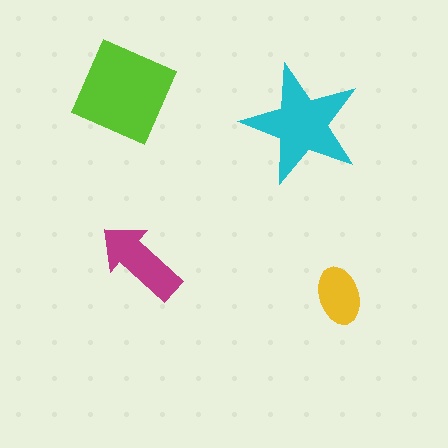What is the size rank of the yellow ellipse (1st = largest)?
4th.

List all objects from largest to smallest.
The lime square, the cyan star, the magenta arrow, the yellow ellipse.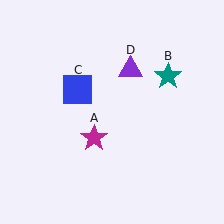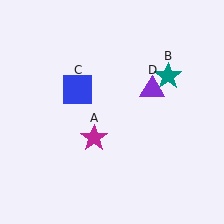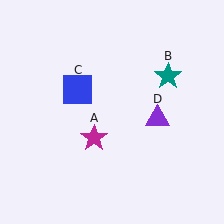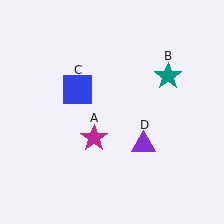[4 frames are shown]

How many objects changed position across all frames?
1 object changed position: purple triangle (object D).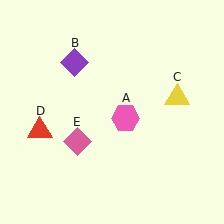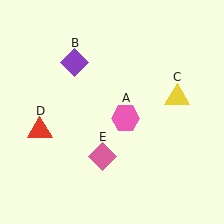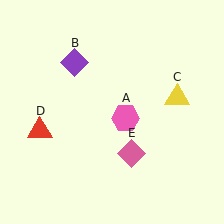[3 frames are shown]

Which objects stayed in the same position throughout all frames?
Pink hexagon (object A) and purple diamond (object B) and yellow triangle (object C) and red triangle (object D) remained stationary.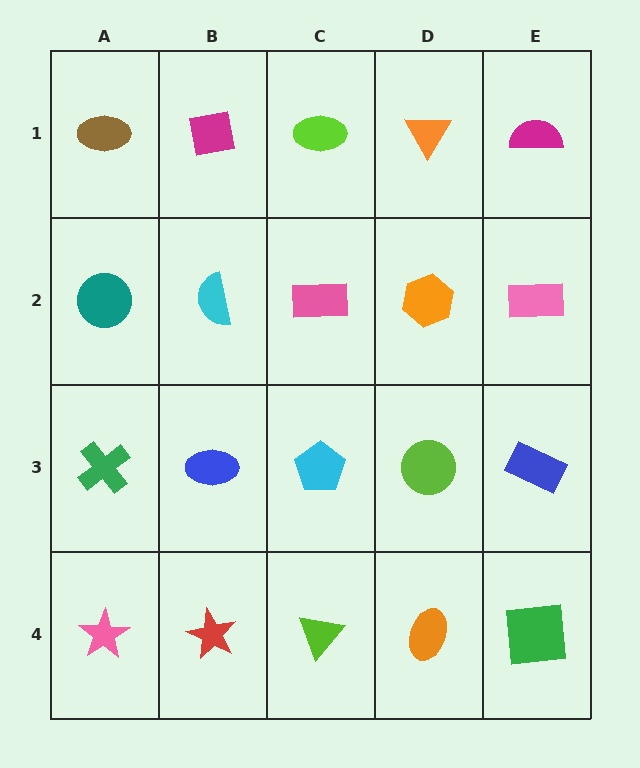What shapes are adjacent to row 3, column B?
A cyan semicircle (row 2, column B), a red star (row 4, column B), a green cross (row 3, column A), a cyan pentagon (row 3, column C).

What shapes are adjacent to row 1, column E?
A pink rectangle (row 2, column E), an orange triangle (row 1, column D).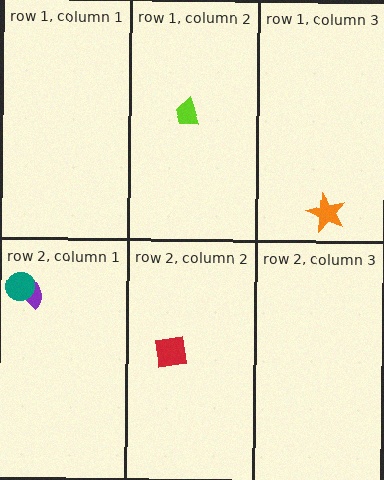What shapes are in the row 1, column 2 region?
The lime trapezoid.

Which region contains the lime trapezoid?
The row 1, column 2 region.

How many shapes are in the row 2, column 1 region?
2.